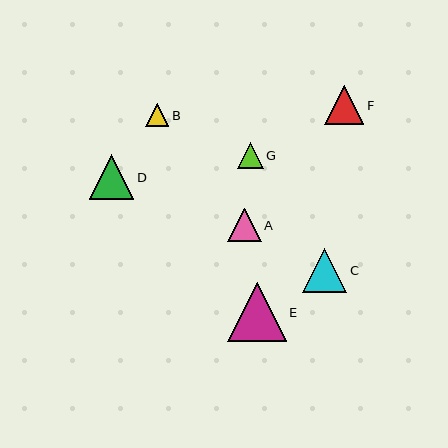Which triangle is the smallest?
Triangle B is the smallest with a size of approximately 23 pixels.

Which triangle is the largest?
Triangle E is the largest with a size of approximately 58 pixels.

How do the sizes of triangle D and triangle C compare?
Triangle D and triangle C are approximately the same size.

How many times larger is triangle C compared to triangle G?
Triangle C is approximately 1.7 times the size of triangle G.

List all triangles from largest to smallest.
From largest to smallest: E, D, C, F, A, G, B.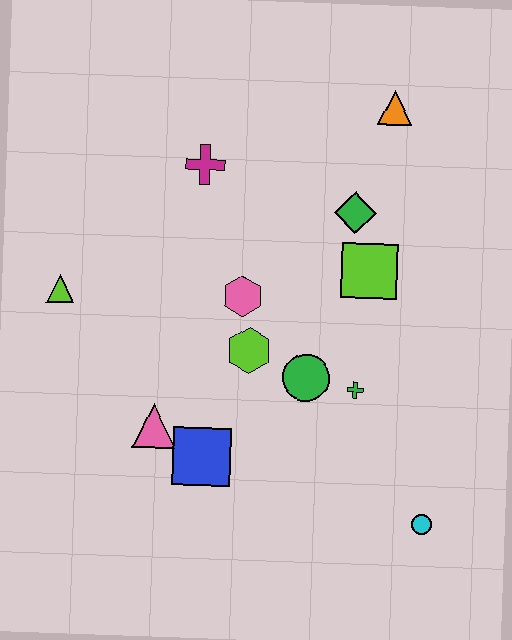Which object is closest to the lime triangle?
The pink triangle is closest to the lime triangle.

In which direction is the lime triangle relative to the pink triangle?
The lime triangle is above the pink triangle.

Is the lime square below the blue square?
No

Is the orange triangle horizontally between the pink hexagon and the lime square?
No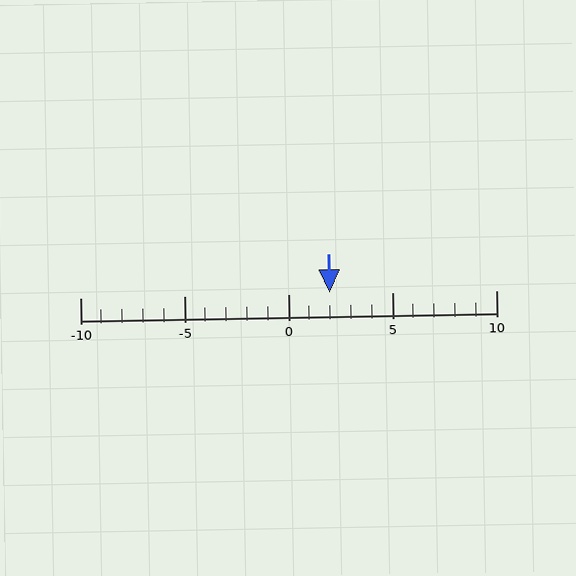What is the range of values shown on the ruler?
The ruler shows values from -10 to 10.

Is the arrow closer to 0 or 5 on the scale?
The arrow is closer to 0.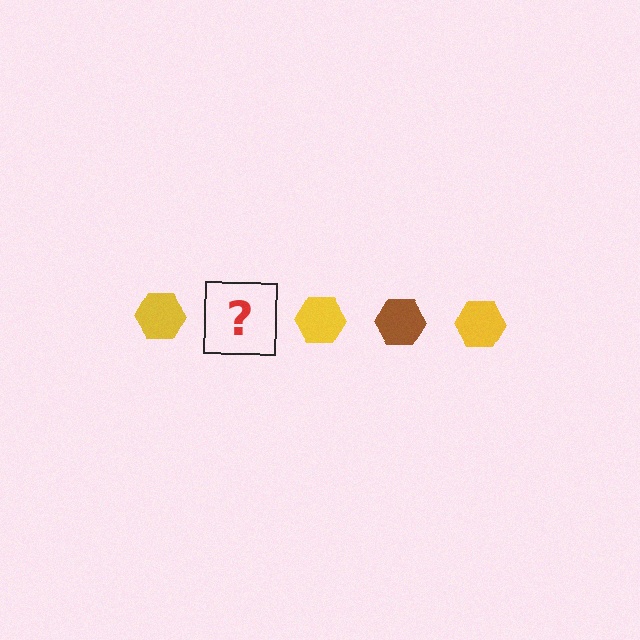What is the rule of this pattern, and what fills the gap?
The rule is that the pattern cycles through yellow, brown hexagons. The gap should be filled with a brown hexagon.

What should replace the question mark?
The question mark should be replaced with a brown hexagon.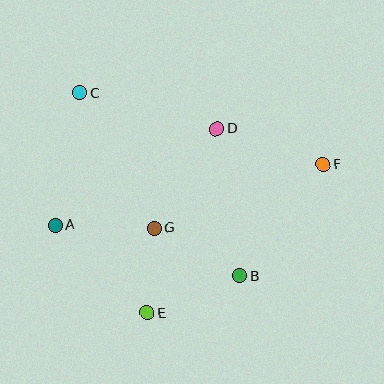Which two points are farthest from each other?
Points A and F are farthest from each other.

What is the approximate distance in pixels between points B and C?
The distance between B and C is approximately 243 pixels.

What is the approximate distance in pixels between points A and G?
The distance between A and G is approximately 99 pixels.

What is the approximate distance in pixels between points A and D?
The distance between A and D is approximately 188 pixels.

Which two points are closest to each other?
Points E and G are closest to each other.